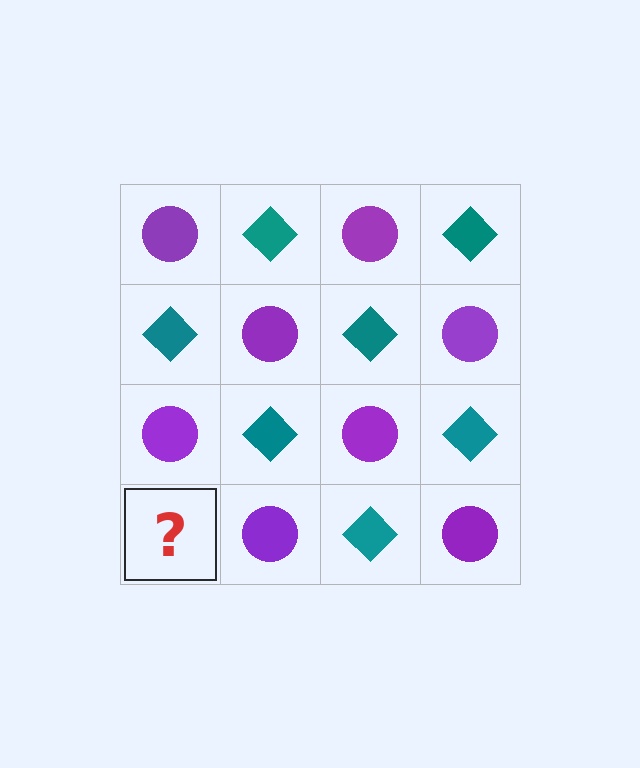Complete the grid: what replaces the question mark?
The question mark should be replaced with a teal diamond.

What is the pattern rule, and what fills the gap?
The rule is that it alternates purple circle and teal diamond in a checkerboard pattern. The gap should be filled with a teal diamond.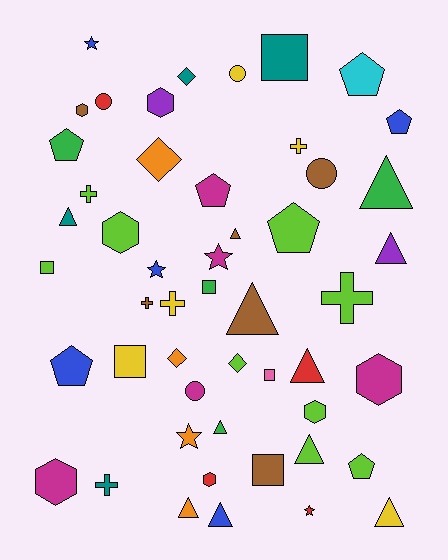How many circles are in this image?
There are 4 circles.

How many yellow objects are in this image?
There are 5 yellow objects.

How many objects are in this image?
There are 50 objects.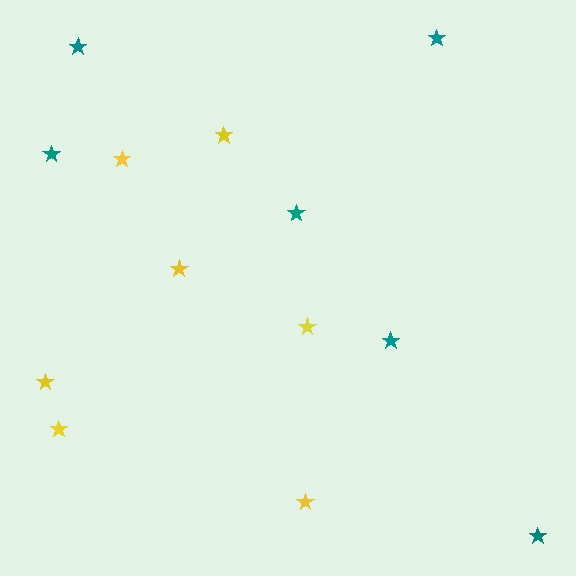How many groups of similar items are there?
There are 2 groups: one group of teal stars (6) and one group of yellow stars (7).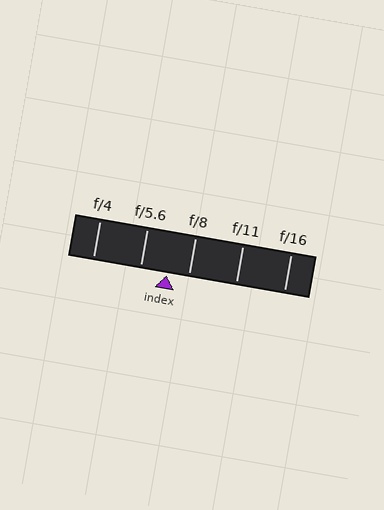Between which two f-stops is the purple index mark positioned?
The index mark is between f/5.6 and f/8.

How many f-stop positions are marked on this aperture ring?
There are 5 f-stop positions marked.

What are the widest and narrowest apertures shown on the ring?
The widest aperture shown is f/4 and the narrowest is f/16.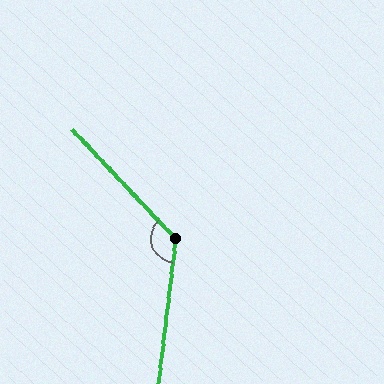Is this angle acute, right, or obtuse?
It is obtuse.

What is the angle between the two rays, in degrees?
Approximately 130 degrees.